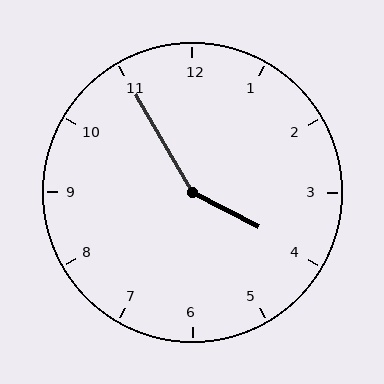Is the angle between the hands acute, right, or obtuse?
It is obtuse.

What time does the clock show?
3:55.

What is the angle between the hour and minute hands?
Approximately 148 degrees.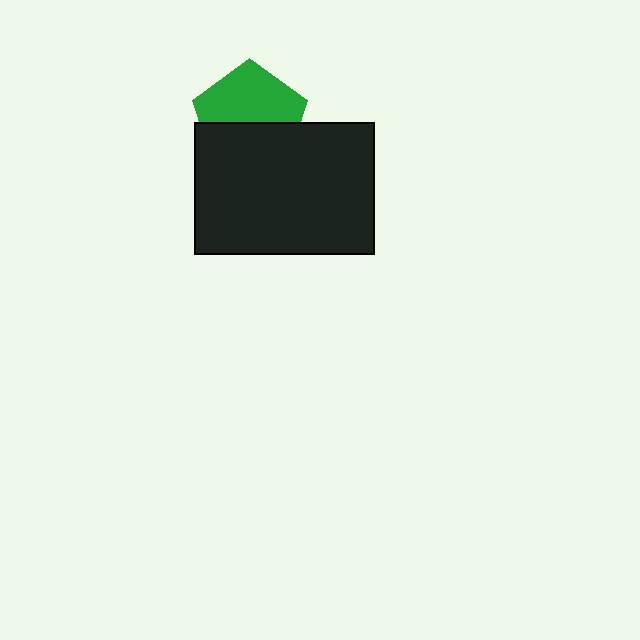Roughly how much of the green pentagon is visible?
About half of it is visible (roughly 53%).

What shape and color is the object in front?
The object in front is a black rectangle.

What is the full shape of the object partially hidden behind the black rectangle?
The partially hidden object is a green pentagon.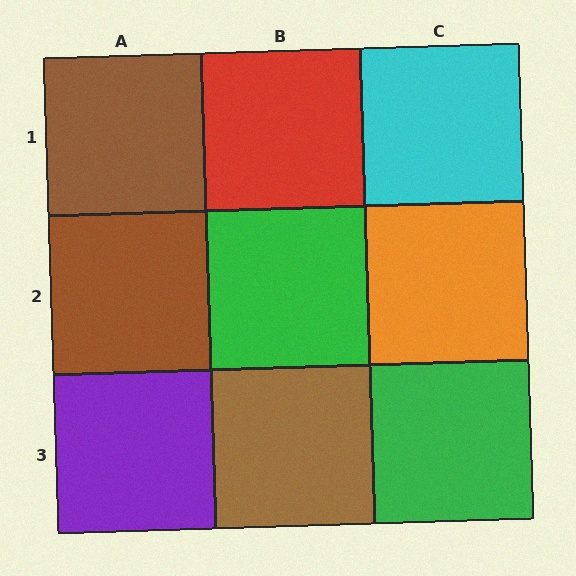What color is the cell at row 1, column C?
Cyan.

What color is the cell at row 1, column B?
Red.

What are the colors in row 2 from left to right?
Brown, green, orange.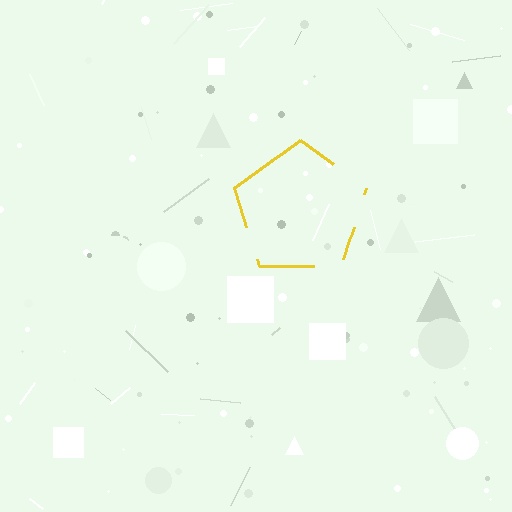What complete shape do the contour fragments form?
The contour fragments form a pentagon.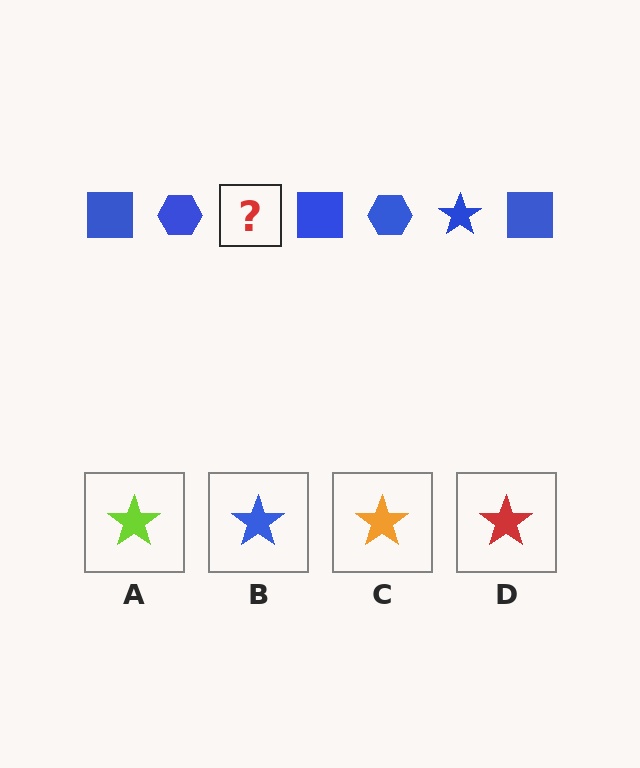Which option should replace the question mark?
Option B.